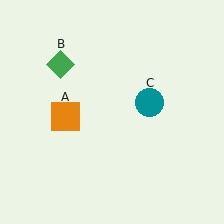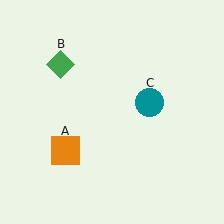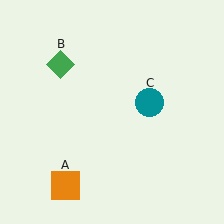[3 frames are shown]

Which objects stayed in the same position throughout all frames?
Green diamond (object B) and teal circle (object C) remained stationary.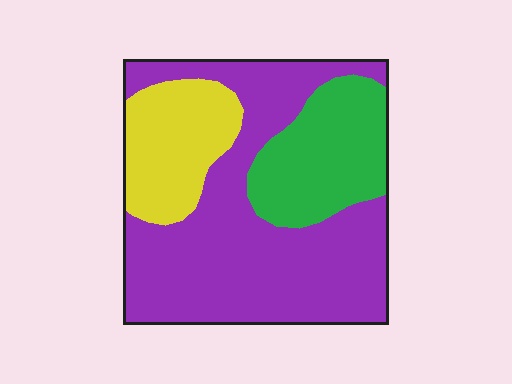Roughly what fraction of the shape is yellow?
Yellow takes up about one fifth (1/5) of the shape.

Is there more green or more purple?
Purple.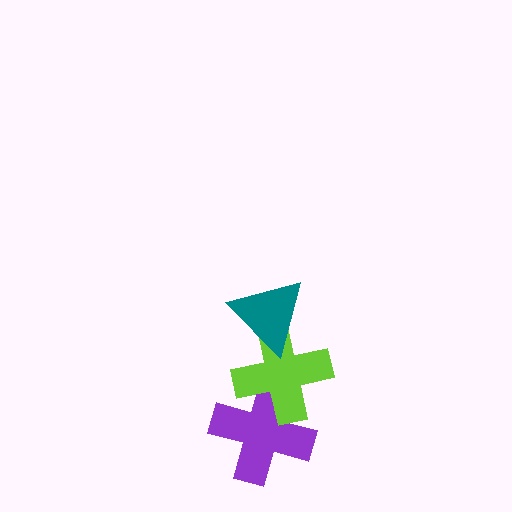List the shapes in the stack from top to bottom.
From top to bottom: the teal triangle, the lime cross, the purple cross.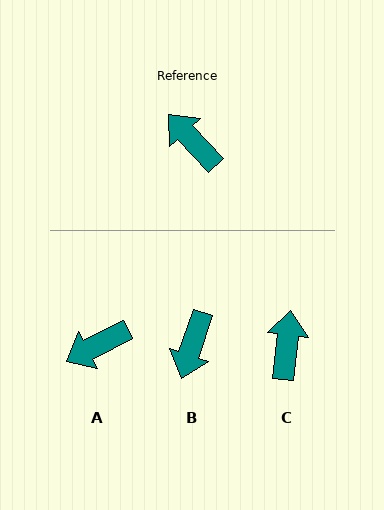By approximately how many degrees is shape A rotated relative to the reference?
Approximately 74 degrees counter-clockwise.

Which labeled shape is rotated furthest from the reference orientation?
B, about 118 degrees away.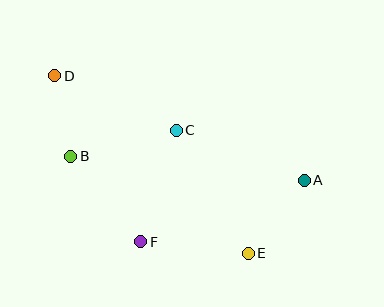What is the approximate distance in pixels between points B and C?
The distance between B and C is approximately 109 pixels.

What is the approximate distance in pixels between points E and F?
The distance between E and F is approximately 108 pixels.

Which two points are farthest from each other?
Points A and D are farthest from each other.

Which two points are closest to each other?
Points B and D are closest to each other.